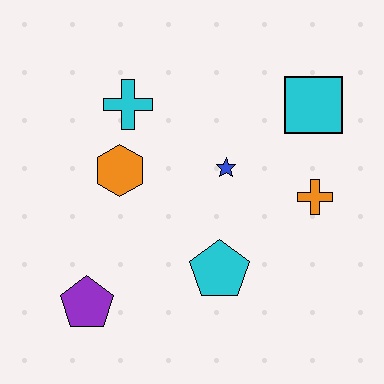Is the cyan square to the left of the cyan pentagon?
No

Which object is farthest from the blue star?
The purple pentagon is farthest from the blue star.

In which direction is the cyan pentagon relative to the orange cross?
The cyan pentagon is to the left of the orange cross.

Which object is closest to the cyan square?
The orange cross is closest to the cyan square.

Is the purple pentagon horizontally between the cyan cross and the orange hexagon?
No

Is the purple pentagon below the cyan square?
Yes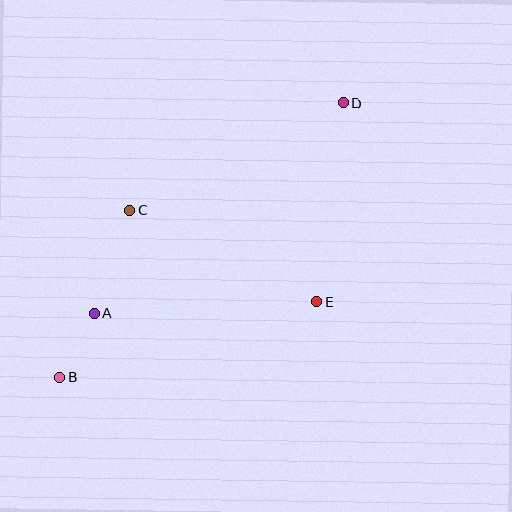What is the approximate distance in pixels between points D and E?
The distance between D and E is approximately 200 pixels.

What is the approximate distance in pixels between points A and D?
The distance between A and D is approximately 326 pixels.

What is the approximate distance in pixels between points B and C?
The distance between B and C is approximately 181 pixels.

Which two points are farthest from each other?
Points B and D are farthest from each other.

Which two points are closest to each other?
Points A and B are closest to each other.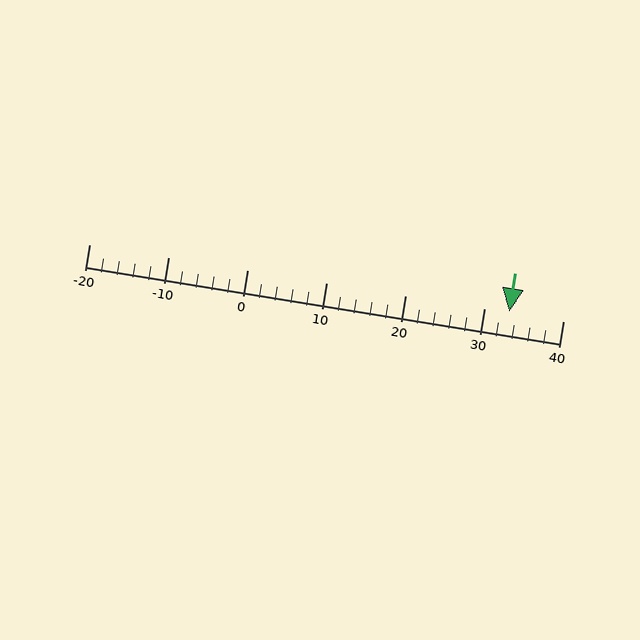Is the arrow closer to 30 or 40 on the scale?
The arrow is closer to 30.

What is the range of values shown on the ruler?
The ruler shows values from -20 to 40.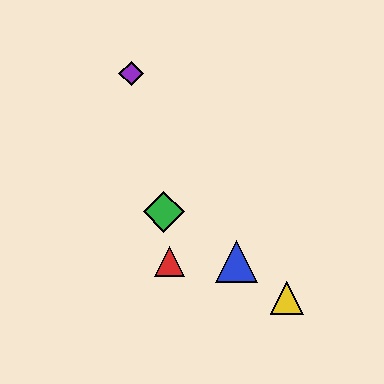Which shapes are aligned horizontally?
The red triangle, the blue triangle are aligned horizontally.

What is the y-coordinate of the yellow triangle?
The yellow triangle is at y≈298.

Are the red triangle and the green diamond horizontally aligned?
No, the red triangle is at y≈261 and the green diamond is at y≈212.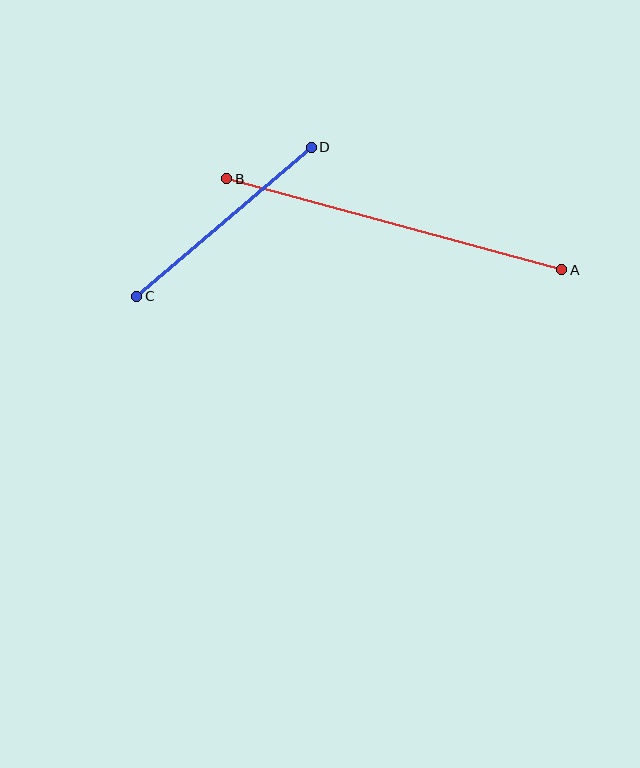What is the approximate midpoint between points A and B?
The midpoint is at approximately (394, 224) pixels.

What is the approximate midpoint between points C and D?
The midpoint is at approximately (224, 222) pixels.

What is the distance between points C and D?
The distance is approximately 229 pixels.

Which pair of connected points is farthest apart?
Points A and B are farthest apart.